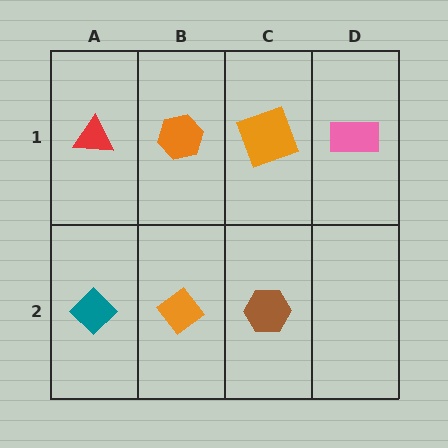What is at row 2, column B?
An orange diamond.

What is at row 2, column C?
A brown hexagon.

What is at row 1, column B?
An orange hexagon.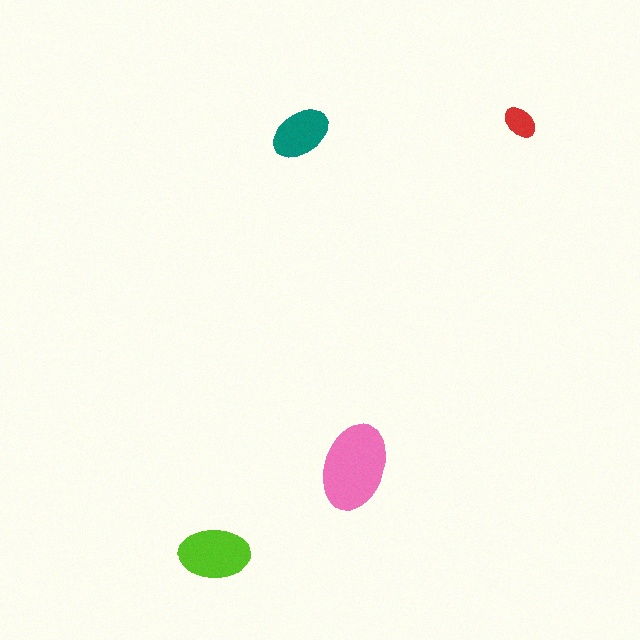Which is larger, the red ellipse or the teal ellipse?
The teal one.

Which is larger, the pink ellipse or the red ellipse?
The pink one.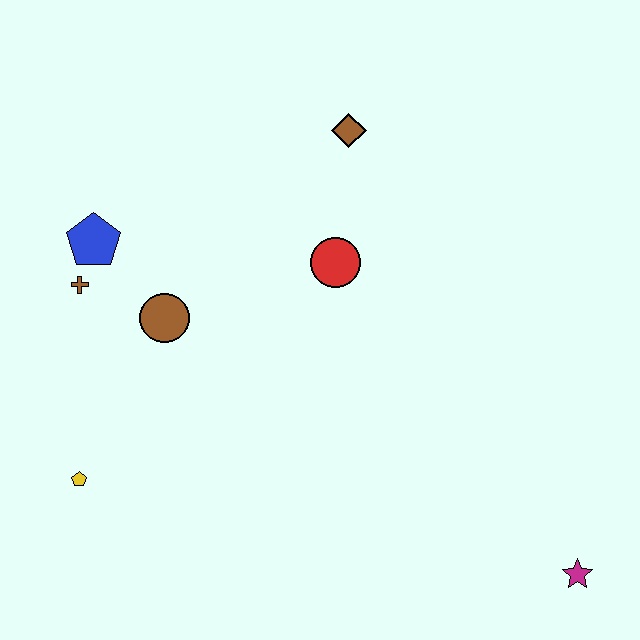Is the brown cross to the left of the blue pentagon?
Yes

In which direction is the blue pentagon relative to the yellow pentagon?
The blue pentagon is above the yellow pentagon.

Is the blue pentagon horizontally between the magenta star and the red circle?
No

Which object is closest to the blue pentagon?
The brown cross is closest to the blue pentagon.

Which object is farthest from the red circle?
The magenta star is farthest from the red circle.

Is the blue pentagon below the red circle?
No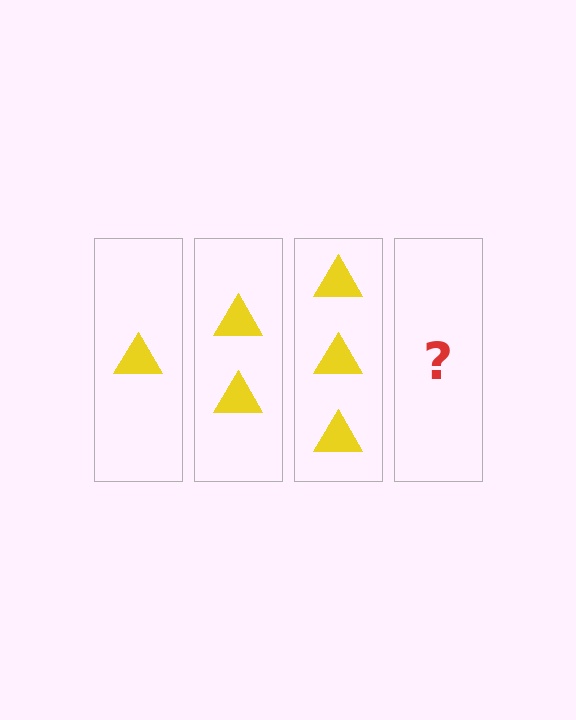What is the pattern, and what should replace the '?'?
The pattern is that each step adds one more triangle. The '?' should be 4 triangles.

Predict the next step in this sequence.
The next step is 4 triangles.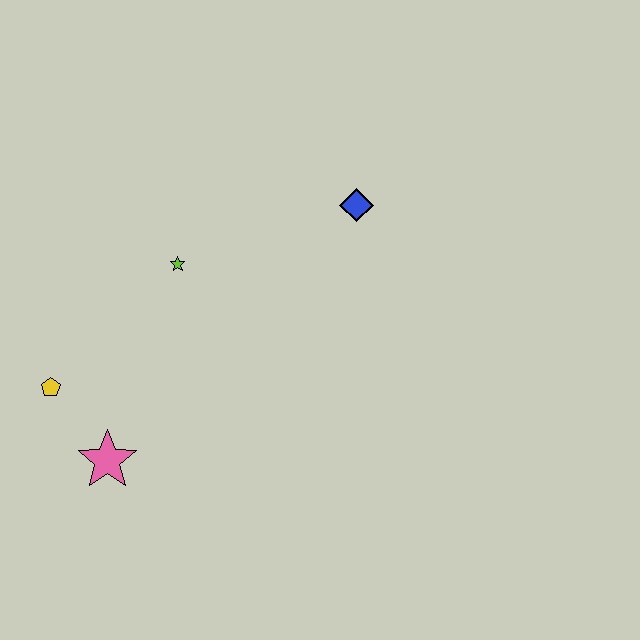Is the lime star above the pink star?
Yes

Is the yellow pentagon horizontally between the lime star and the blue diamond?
No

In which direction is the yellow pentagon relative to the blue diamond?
The yellow pentagon is to the left of the blue diamond.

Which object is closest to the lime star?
The yellow pentagon is closest to the lime star.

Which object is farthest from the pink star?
The blue diamond is farthest from the pink star.